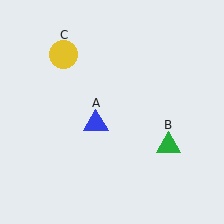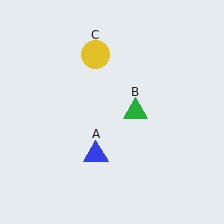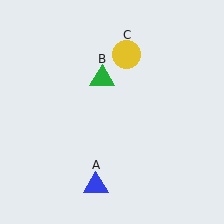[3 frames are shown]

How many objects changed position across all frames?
3 objects changed position: blue triangle (object A), green triangle (object B), yellow circle (object C).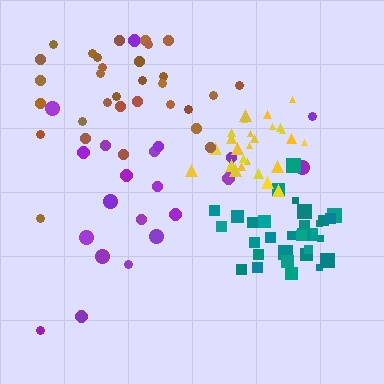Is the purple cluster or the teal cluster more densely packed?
Teal.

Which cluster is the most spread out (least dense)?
Purple.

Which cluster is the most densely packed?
Yellow.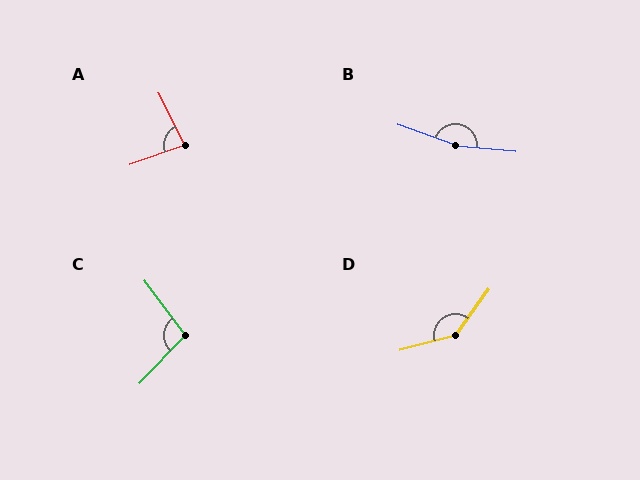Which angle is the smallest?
A, at approximately 82 degrees.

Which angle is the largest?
B, at approximately 165 degrees.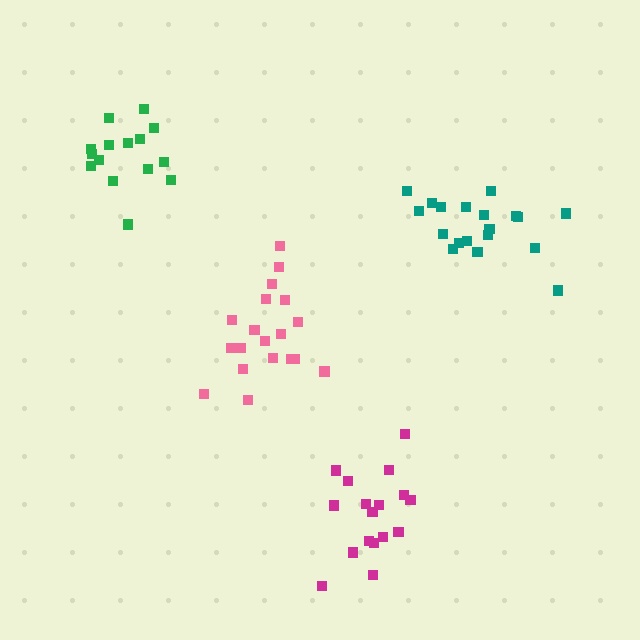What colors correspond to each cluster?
The clusters are colored: green, magenta, pink, teal.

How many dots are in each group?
Group 1: 15 dots, Group 2: 17 dots, Group 3: 19 dots, Group 4: 19 dots (70 total).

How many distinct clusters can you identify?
There are 4 distinct clusters.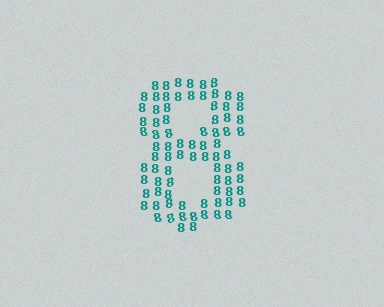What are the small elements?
The small elements are digit 8's.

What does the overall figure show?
The overall figure shows the digit 8.